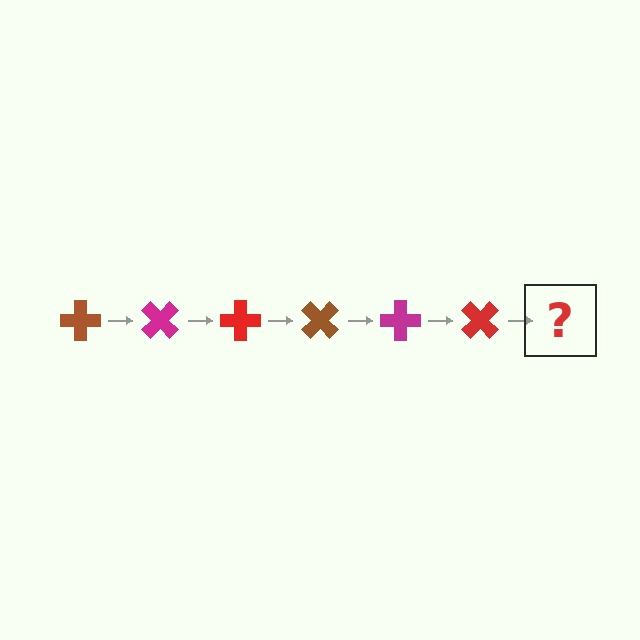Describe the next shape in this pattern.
It should be a brown cross, rotated 270 degrees from the start.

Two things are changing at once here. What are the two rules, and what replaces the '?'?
The two rules are that it rotates 45 degrees each step and the color cycles through brown, magenta, and red. The '?' should be a brown cross, rotated 270 degrees from the start.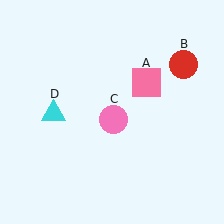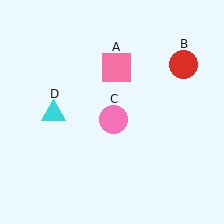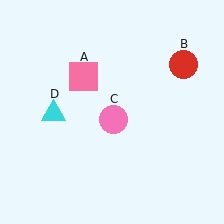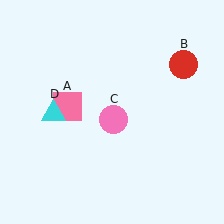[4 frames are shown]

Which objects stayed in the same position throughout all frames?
Red circle (object B) and pink circle (object C) and cyan triangle (object D) remained stationary.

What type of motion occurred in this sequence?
The pink square (object A) rotated counterclockwise around the center of the scene.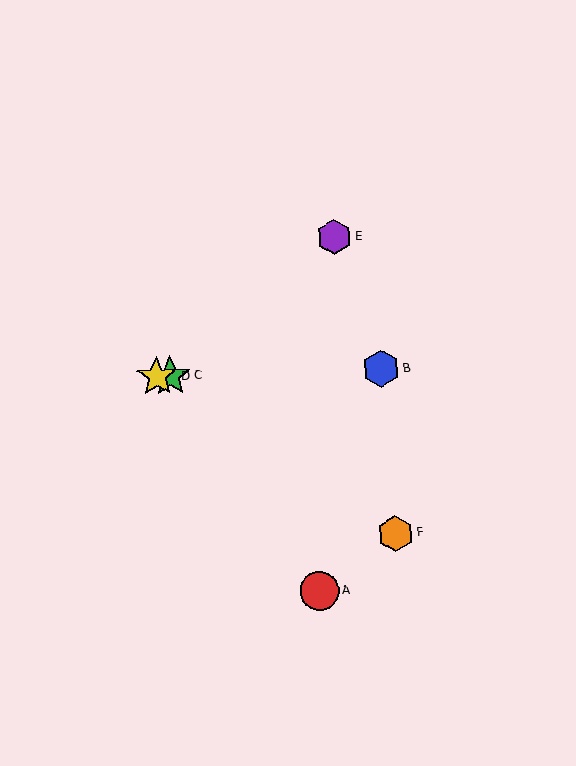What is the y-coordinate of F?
Object F is at y≈534.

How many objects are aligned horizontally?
3 objects (B, C, D) are aligned horizontally.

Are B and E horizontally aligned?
No, B is at y≈369 and E is at y≈237.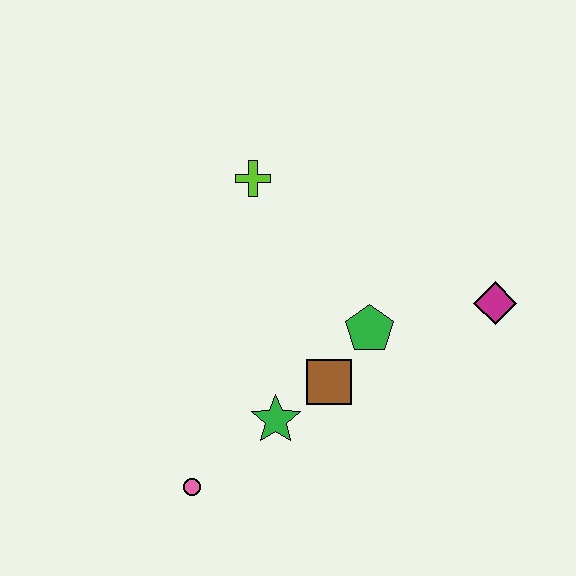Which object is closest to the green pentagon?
The brown square is closest to the green pentagon.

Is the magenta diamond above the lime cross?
No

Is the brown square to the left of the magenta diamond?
Yes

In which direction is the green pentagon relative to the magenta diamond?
The green pentagon is to the left of the magenta diamond.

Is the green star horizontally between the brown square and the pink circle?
Yes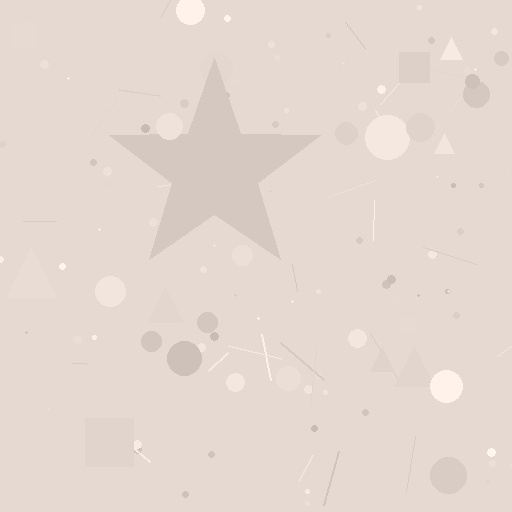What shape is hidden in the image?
A star is hidden in the image.